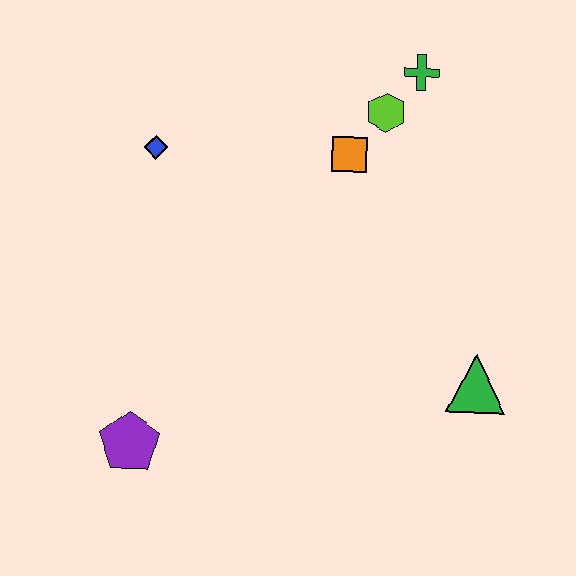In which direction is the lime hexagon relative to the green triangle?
The lime hexagon is above the green triangle.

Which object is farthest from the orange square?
The purple pentagon is farthest from the orange square.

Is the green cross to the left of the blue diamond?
No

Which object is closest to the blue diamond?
The orange square is closest to the blue diamond.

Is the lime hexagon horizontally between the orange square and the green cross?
Yes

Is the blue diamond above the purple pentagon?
Yes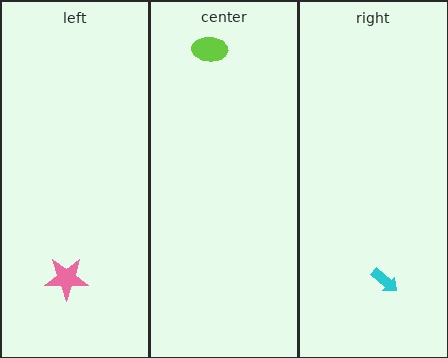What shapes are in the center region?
The lime ellipse.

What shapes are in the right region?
The cyan arrow.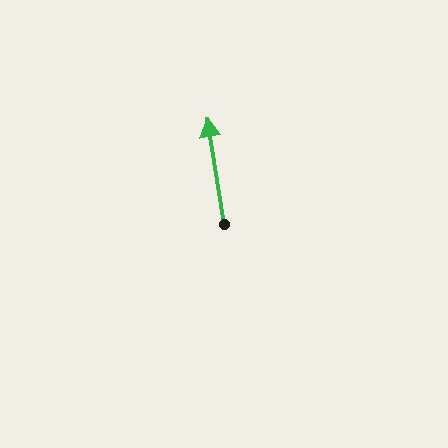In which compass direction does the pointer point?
North.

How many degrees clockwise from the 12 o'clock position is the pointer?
Approximately 351 degrees.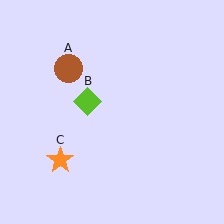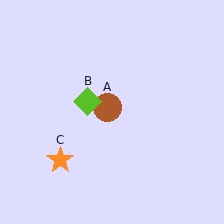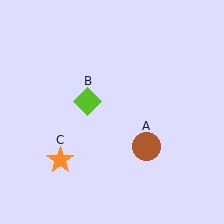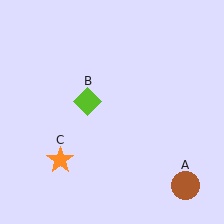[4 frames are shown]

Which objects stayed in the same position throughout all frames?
Lime diamond (object B) and orange star (object C) remained stationary.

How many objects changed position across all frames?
1 object changed position: brown circle (object A).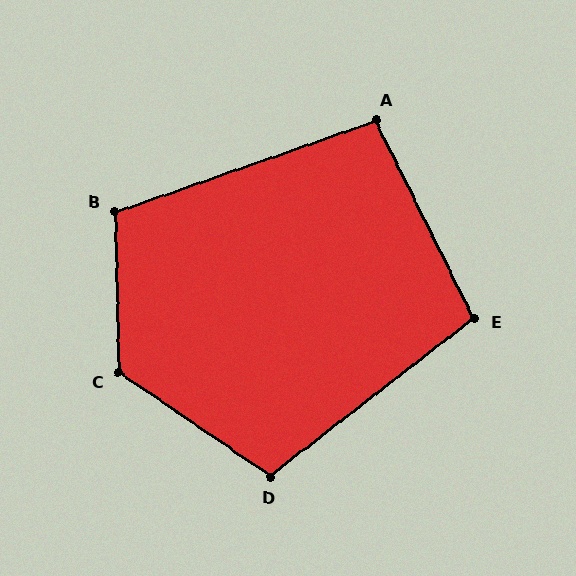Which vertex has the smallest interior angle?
A, at approximately 97 degrees.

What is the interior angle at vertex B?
Approximately 108 degrees (obtuse).